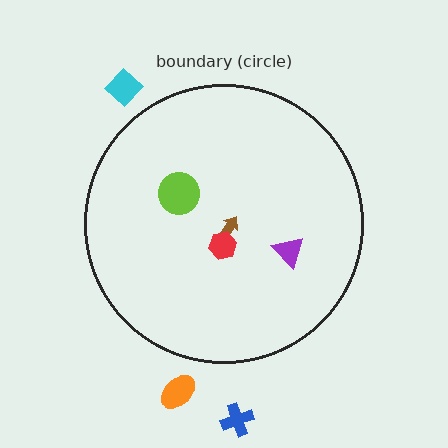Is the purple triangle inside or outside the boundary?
Inside.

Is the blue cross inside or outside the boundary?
Outside.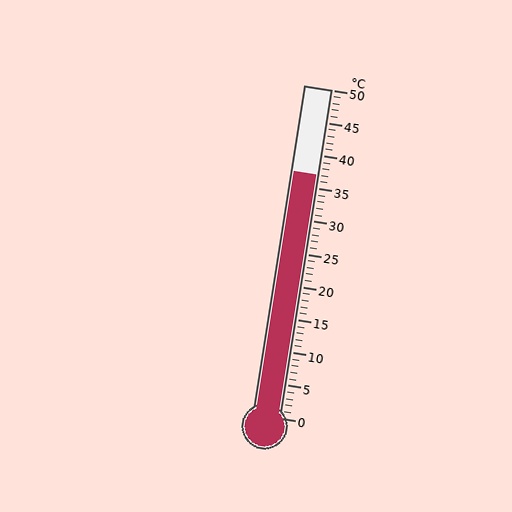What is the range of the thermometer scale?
The thermometer scale ranges from 0°C to 50°C.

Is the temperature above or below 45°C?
The temperature is below 45°C.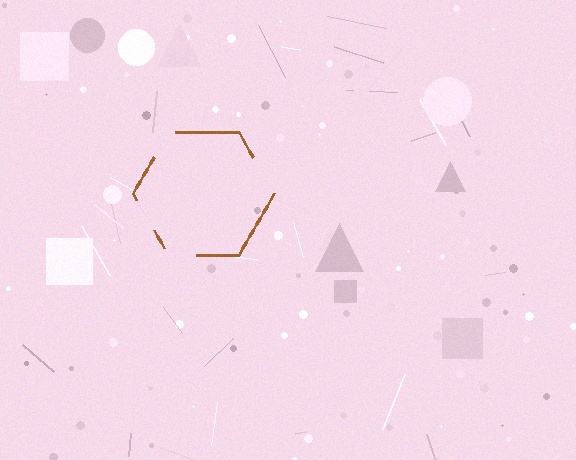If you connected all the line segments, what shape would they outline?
They would outline a hexagon.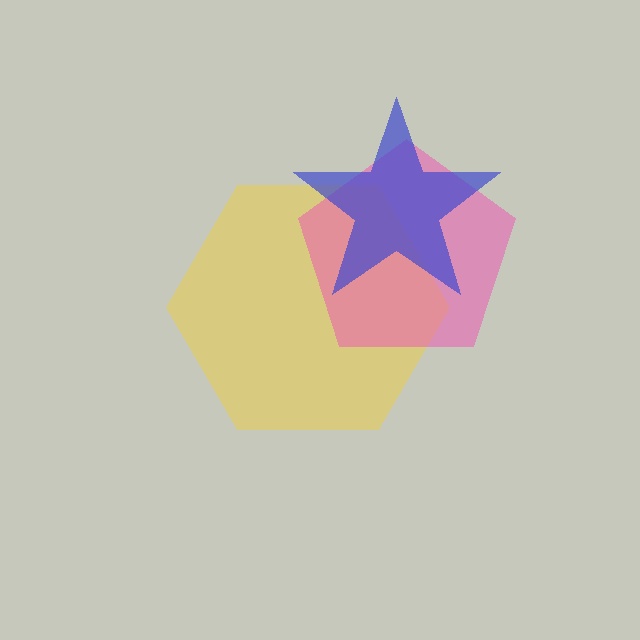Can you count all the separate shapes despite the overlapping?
Yes, there are 3 separate shapes.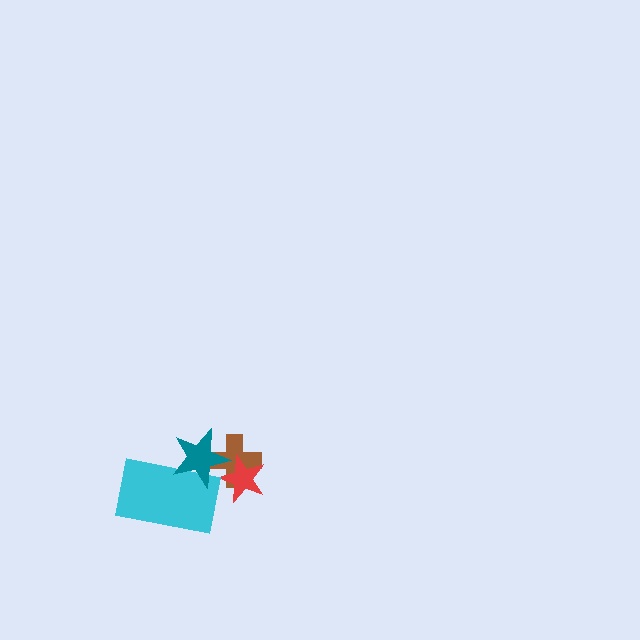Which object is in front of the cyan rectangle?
The teal star is in front of the cyan rectangle.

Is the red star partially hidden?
Yes, it is partially covered by another shape.